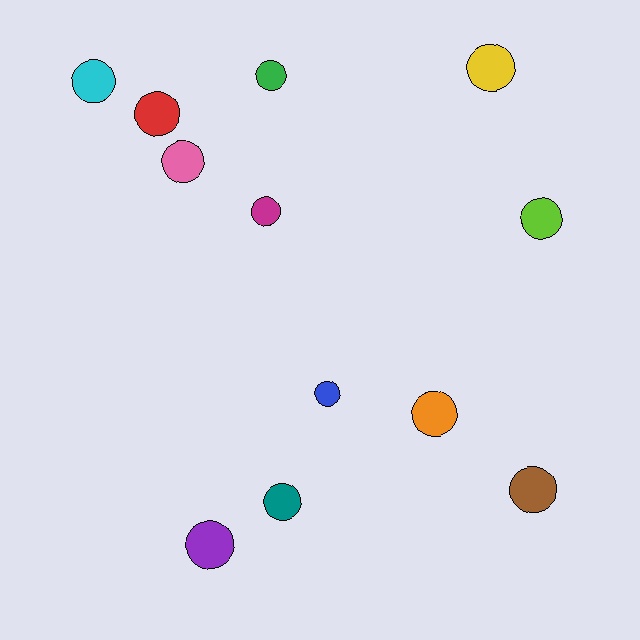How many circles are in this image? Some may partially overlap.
There are 12 circles.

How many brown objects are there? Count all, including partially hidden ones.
There is 1 brown object.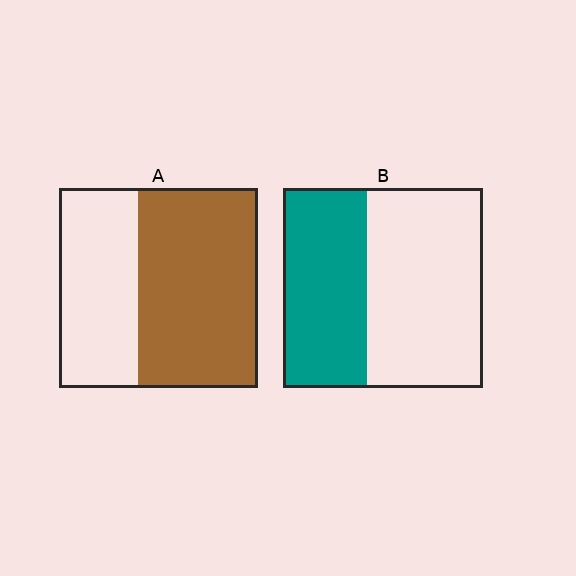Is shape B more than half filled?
No.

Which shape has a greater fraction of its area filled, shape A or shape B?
Shape A.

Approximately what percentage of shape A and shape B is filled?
A is approximately 60% and B is approximately 40%.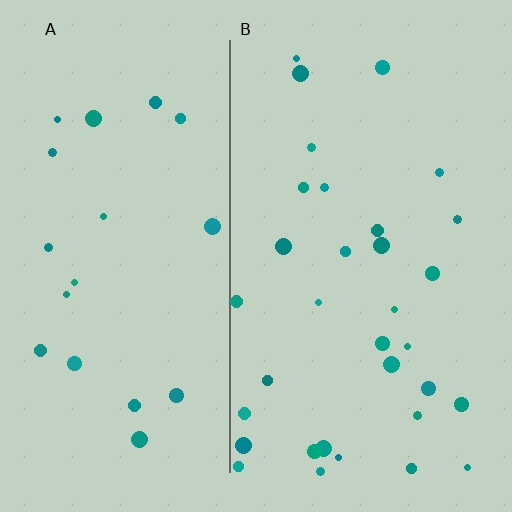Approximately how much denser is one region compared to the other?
Approximately 1.7× — region B over region A.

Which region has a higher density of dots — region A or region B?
B (the right).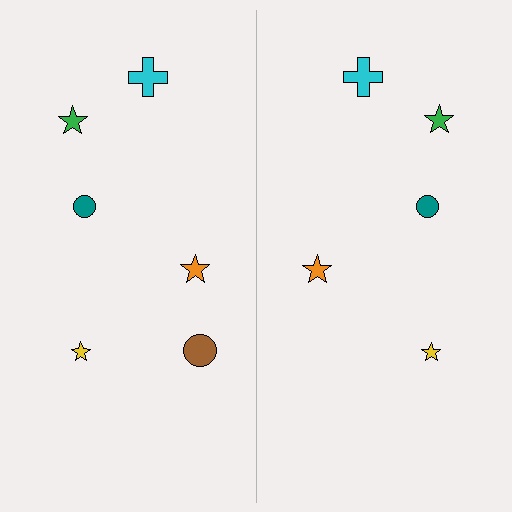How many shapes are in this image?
There are 11 shapes in this image.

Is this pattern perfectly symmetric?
No, the pattern is not perfectly symmetric. A brown circle is missing from the right side.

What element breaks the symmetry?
A brown circle is missing from the right side.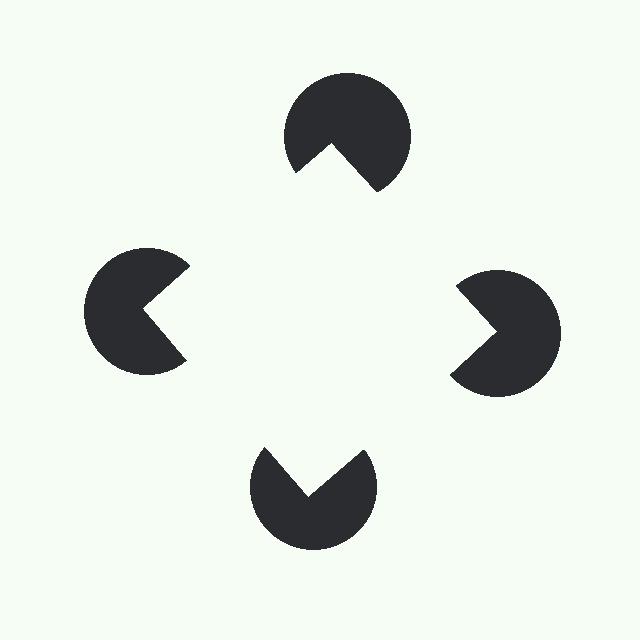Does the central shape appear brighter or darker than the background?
It typically appears slightly brighter than the background, even though no actual brightness change is drawn.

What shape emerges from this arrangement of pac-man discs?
An illusory square — its edges are inferred from the aligned wedge cuts in the pac-man discs, not physically drawn.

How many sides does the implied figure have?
4 sides.